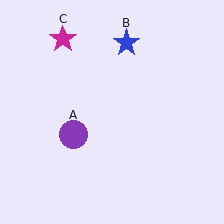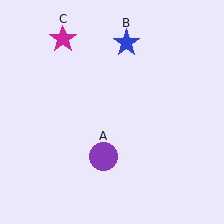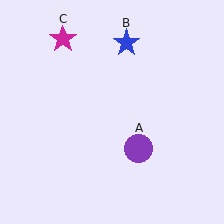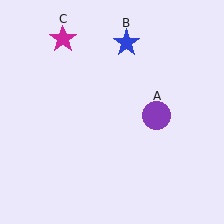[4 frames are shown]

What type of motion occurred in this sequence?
The purple circle (object A) rotated counterclockwise around the center of the scene.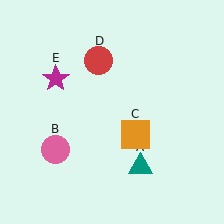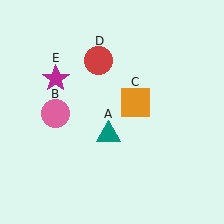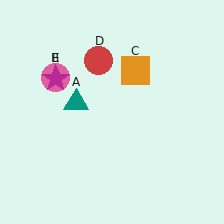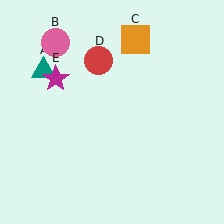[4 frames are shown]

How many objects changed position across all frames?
3 objects changed position: teal triangle (object A), pink circle (object B), orange square (object C).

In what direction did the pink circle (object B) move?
The pink circle (object B) moved up.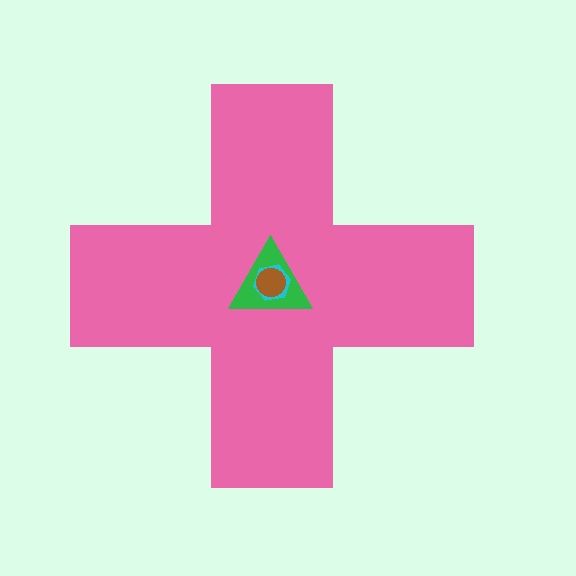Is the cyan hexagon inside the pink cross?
Yes.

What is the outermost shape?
The pink cross.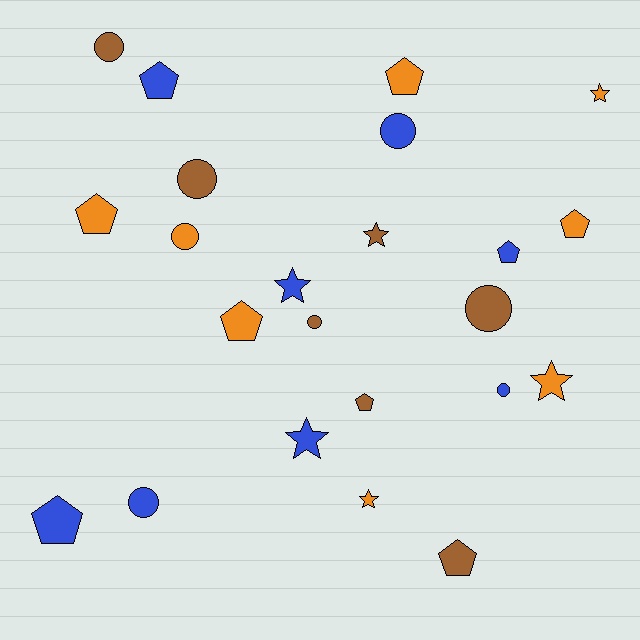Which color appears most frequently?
Orange, with 8 objects.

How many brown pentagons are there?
There are 2 brown pentagons.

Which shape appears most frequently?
Pentagon, with 9 objects.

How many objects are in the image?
There are 23 objects.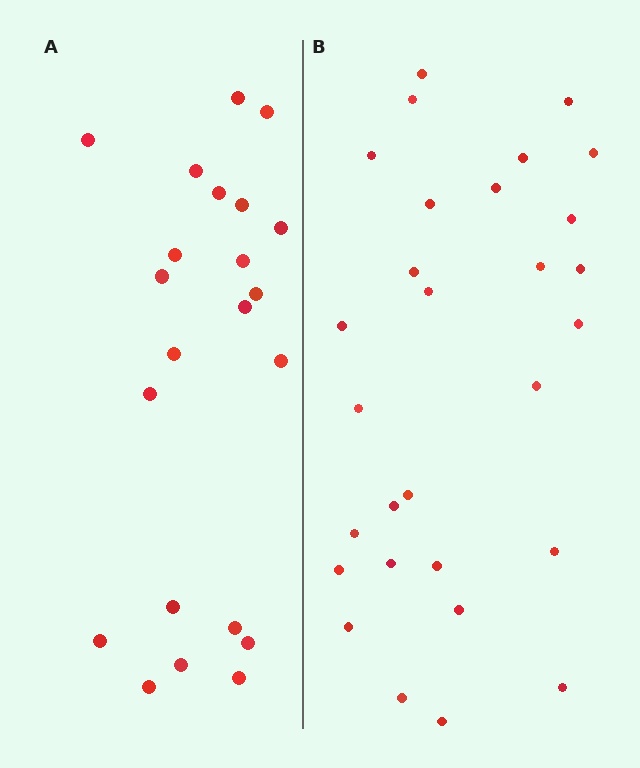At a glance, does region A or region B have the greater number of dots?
Region B (the right region) has more dots.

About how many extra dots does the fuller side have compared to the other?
Region B has roughly 8 or so more dots than region A.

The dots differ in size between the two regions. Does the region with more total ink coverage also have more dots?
No. Region A has more total ink coverage because its dots are larger, but region B actually contains more individual dots. Total area can be misleading — the number of items is what matters here.